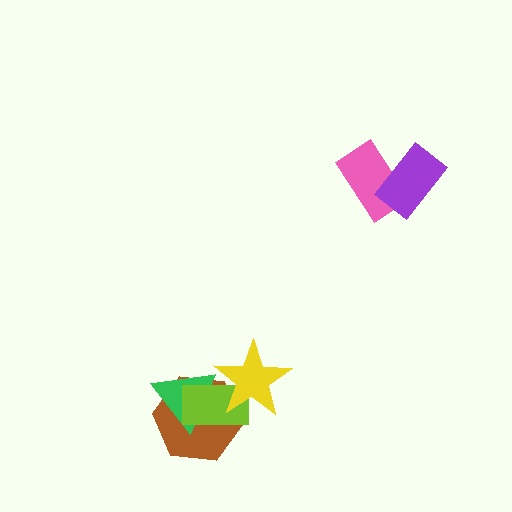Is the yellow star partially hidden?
No, no other shape covers it.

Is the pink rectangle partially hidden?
Yes, it is partially covered by another shape.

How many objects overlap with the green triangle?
3 objects overlap with the green triangle.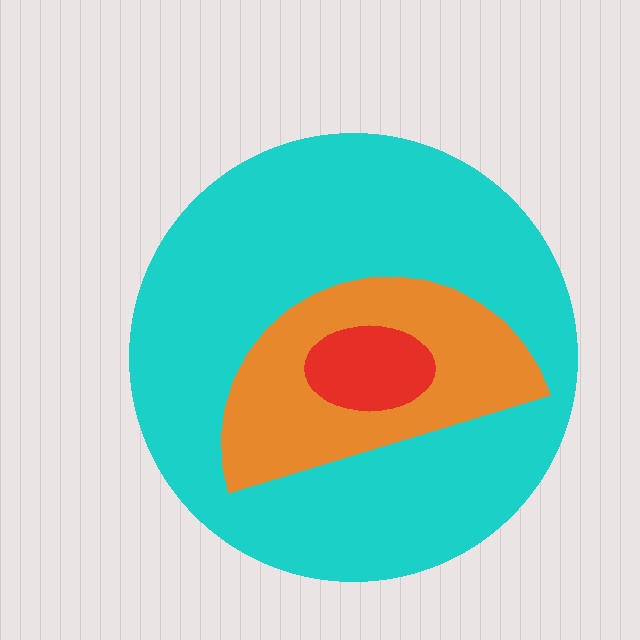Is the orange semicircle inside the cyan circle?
Yes.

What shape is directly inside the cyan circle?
The orange semicircle.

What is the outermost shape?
The cyan circle.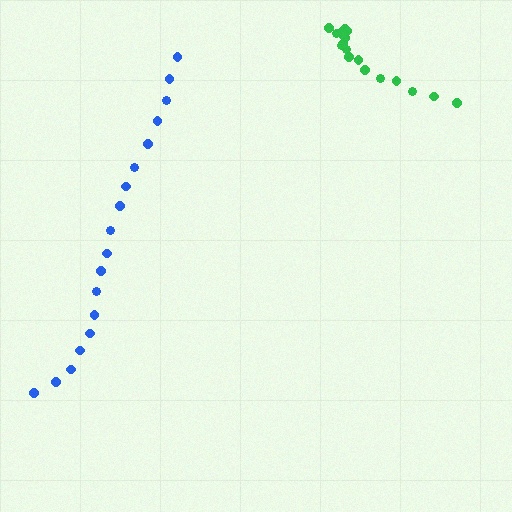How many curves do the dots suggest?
There are 2 distinct paths.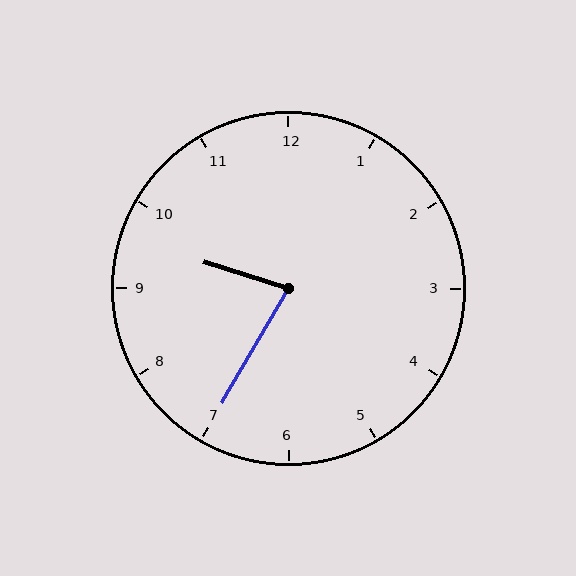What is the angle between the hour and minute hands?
Approximately 78 degrees.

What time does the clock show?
9:35.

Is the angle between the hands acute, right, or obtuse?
It is acute.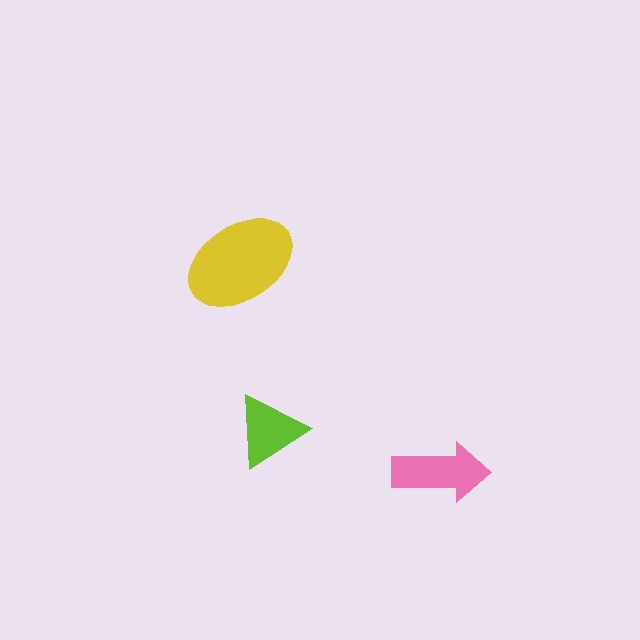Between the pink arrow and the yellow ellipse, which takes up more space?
The yellow ellipse.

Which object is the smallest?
The lime triangle.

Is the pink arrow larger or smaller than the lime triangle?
Larger.